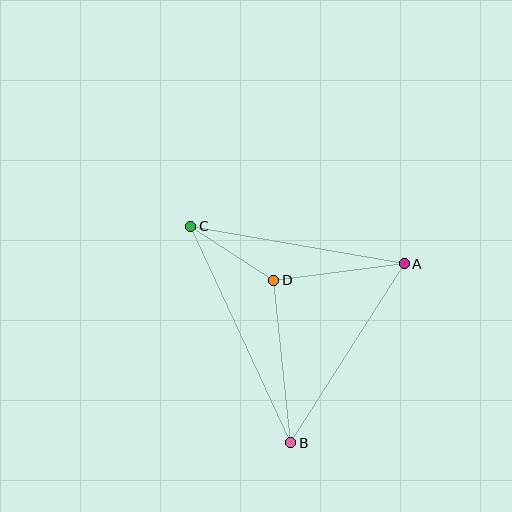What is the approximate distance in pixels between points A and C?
The distance between A and C is approximately 217 pixels.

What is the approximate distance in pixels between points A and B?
The distance between A and B is approximately 212 pixels.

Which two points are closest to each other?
Points C and D are closest to each other.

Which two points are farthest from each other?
Points B and C are farthest from each other.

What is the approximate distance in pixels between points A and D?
The distance between A and D is approximately 132 pixels.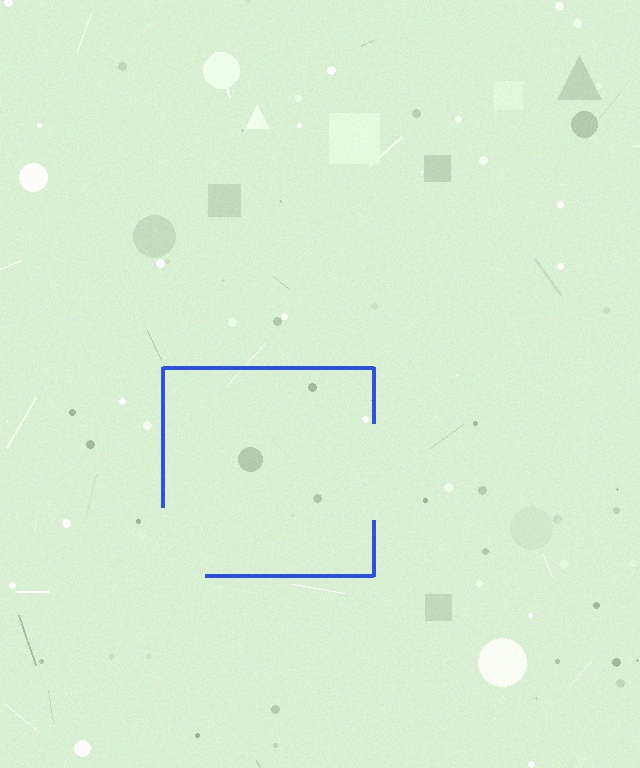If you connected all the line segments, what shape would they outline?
They would outline a square.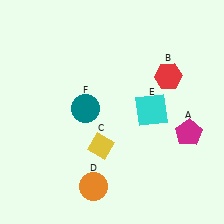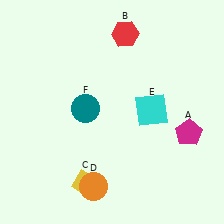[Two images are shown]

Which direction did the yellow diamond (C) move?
The yellow diamond (C) moved down.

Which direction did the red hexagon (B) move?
The red hexagon (B) moved left.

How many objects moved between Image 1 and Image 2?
2 objects moved between the two images.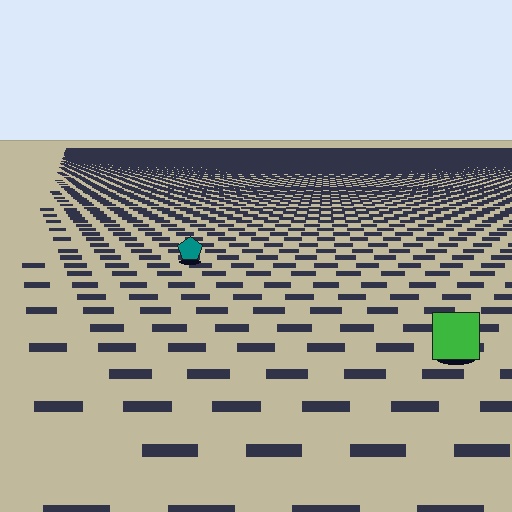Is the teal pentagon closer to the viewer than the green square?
No. The green square is closer — you can tell from the texture gradient: the ground texture is coarser near it.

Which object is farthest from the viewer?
The teal pentagon is farthest from the viewer. It appears smaller and the ground texture around it is denser.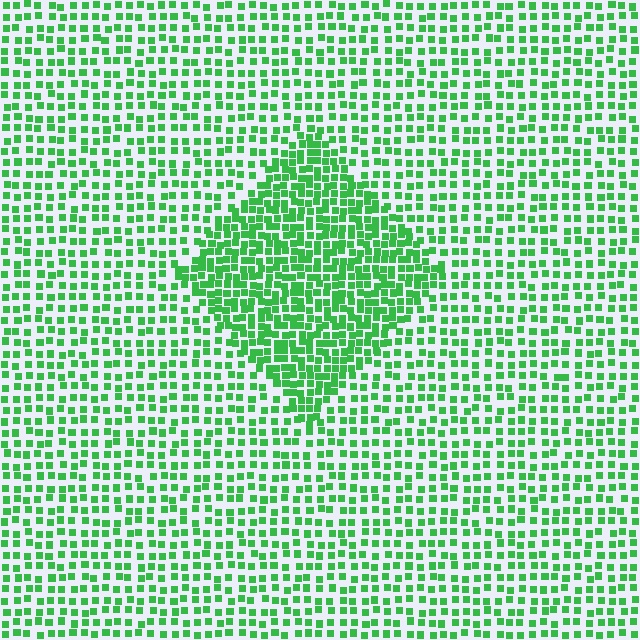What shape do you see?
I see a diamond.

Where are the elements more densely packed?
The elements are more densely packed inside the diamond boundary.